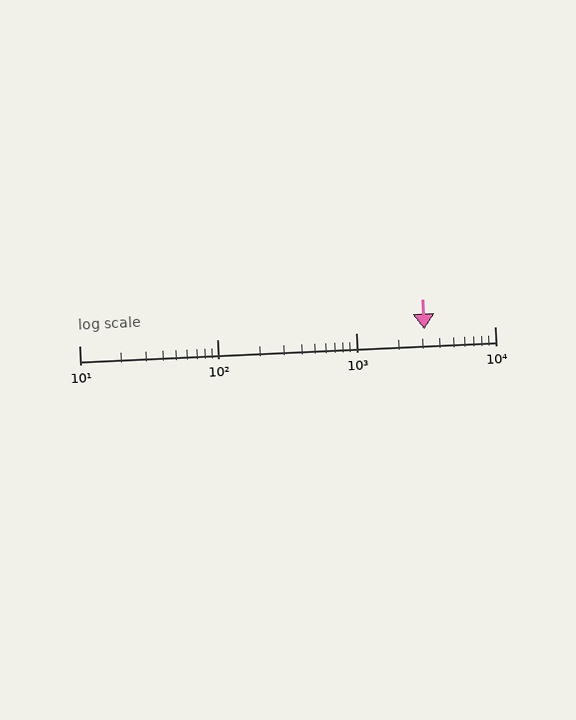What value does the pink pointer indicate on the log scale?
The pointer indicates approximately 3100.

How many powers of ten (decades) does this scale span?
The scale spans 3 decades, from 10 to 10000.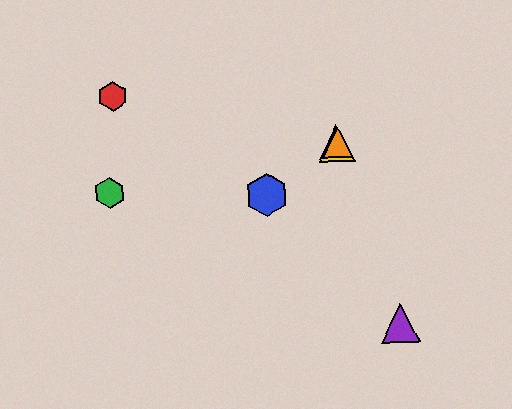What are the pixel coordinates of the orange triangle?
The orange triangle is at (338, 143).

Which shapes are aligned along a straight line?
The blue hexagon, the yellow triangle, the orange triangle are aligned along a straight line.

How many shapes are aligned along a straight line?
3 shapes (the blue hexagon, the yellow triangle, the orange triangle) are aligned along a straight line.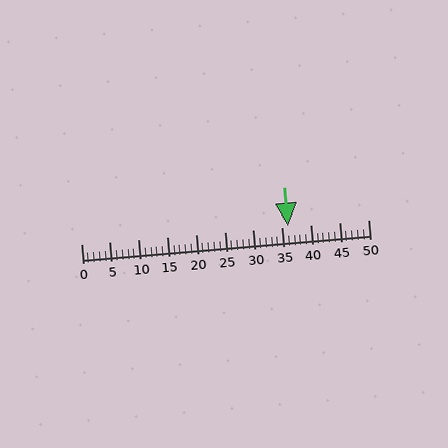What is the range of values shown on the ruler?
The ruler shows values from 0 to 50.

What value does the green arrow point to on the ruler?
The green arrow points to approximately 36.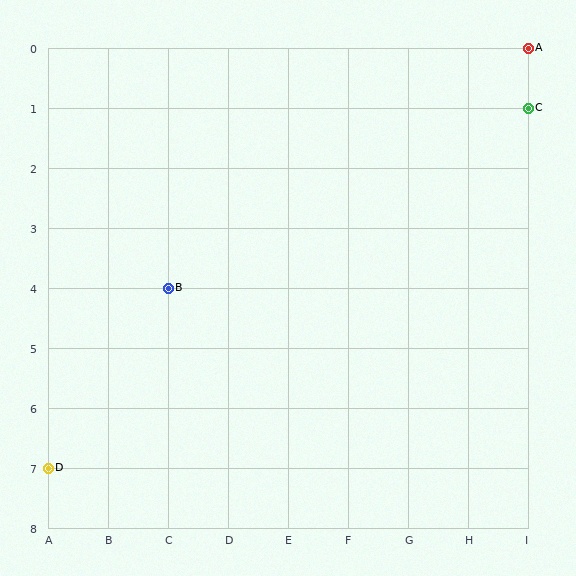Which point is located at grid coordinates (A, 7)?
Point D is at (A, 7).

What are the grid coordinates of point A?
Point A is at grid coordinates (I, 0).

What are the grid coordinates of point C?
Point C is at grid coordinates (I, 1).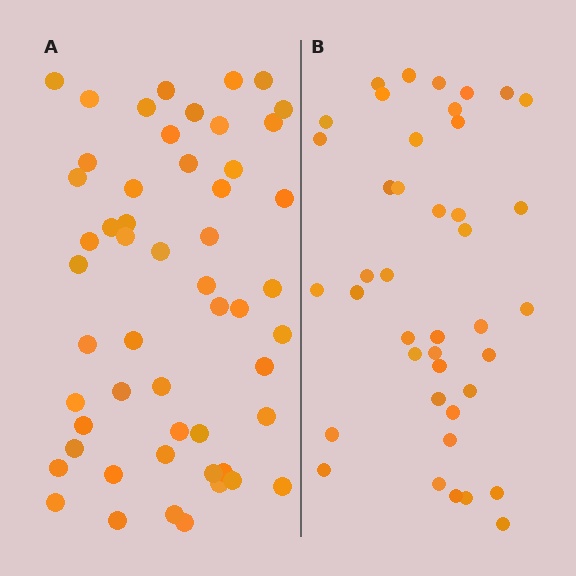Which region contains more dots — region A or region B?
Region A (the left region) has more dots.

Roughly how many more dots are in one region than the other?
Region A has roughly 12 or so more dots than region B.